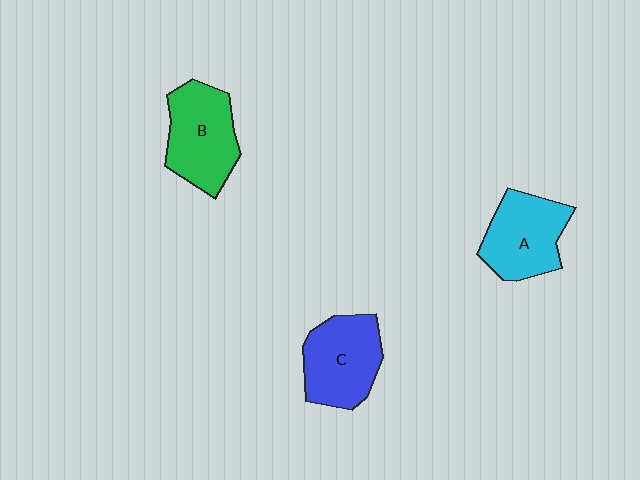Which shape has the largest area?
Shape B (green).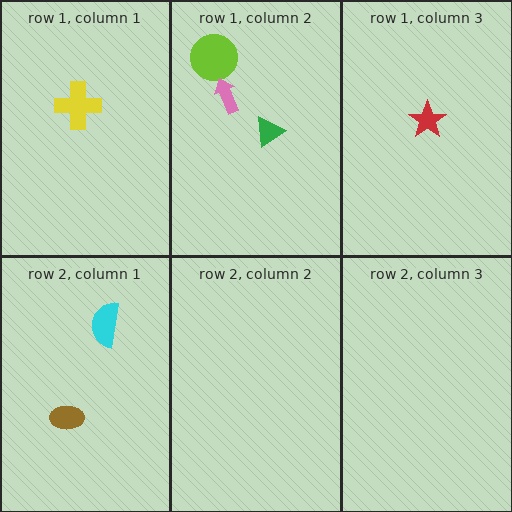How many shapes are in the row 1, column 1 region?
1.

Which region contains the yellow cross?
The row 1, column 1 region.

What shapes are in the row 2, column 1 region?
The cyan semicircle, the brown ellipse.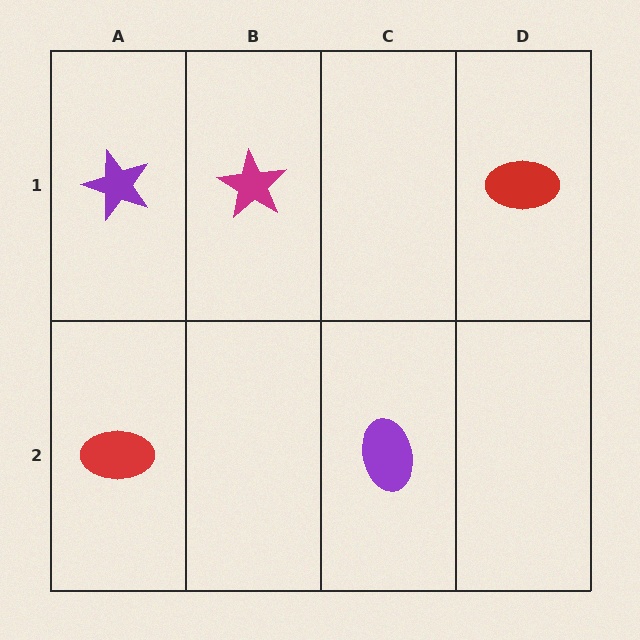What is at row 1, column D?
A red ellipse.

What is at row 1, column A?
A purple star.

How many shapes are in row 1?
3 shapes.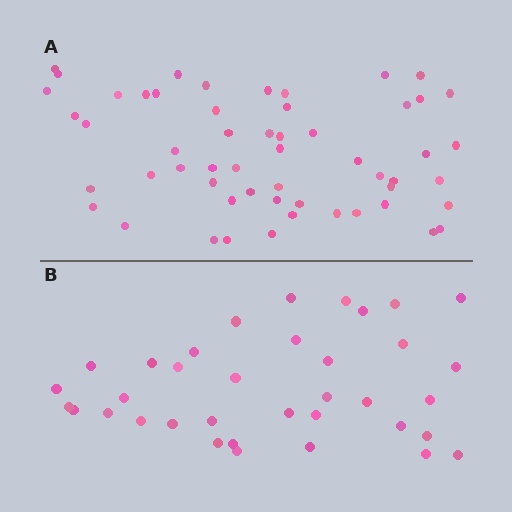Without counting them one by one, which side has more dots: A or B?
Region A (the top region) has more dots.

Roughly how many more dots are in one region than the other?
Region A has approximately 20 more dots than region B.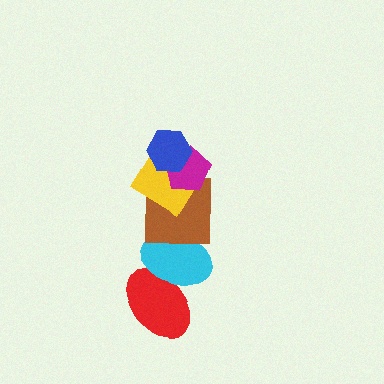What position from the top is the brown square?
The brown square is 4th from the top.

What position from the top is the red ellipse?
The red ellipse is 6th from the top.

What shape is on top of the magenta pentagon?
The blue hexagon is on top of the magenta pentagon.